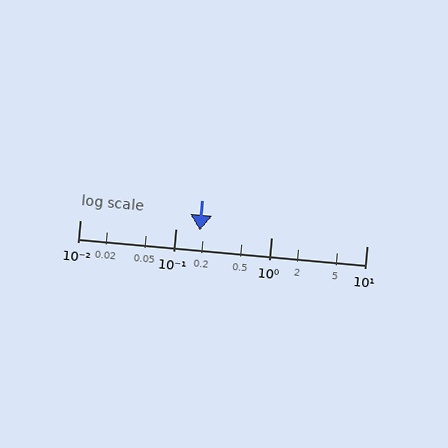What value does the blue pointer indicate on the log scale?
The pointer indicates approximately 0.18.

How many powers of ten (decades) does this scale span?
The scale spans 3 decades, from 0.01 to 10.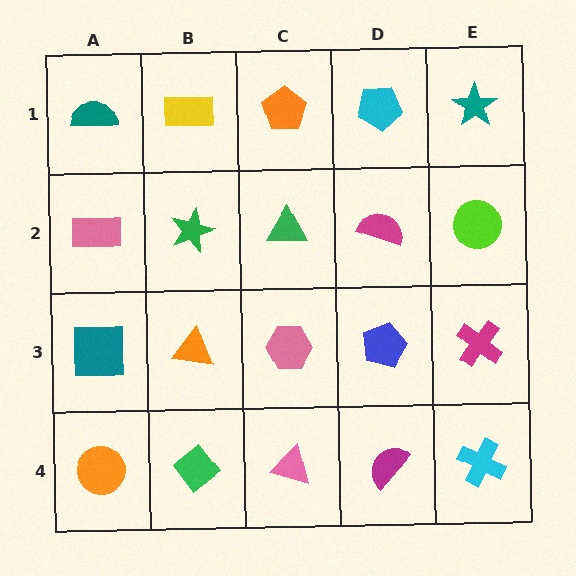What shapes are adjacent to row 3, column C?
A green triangle (row 2, column C), a pink triangle (row 4, column C), an orange triangle (row 3, column B), a blue pentagon (row 3, column D).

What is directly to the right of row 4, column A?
A green diamond.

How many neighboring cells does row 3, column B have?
4.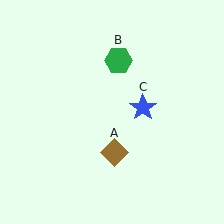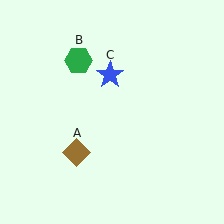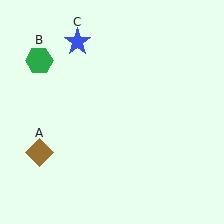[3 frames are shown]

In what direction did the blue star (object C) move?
The blue star (object C) moved up and to the left.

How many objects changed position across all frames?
3 objects changed position: brown diamond (object A), green hexagon (object B), blue star (object C).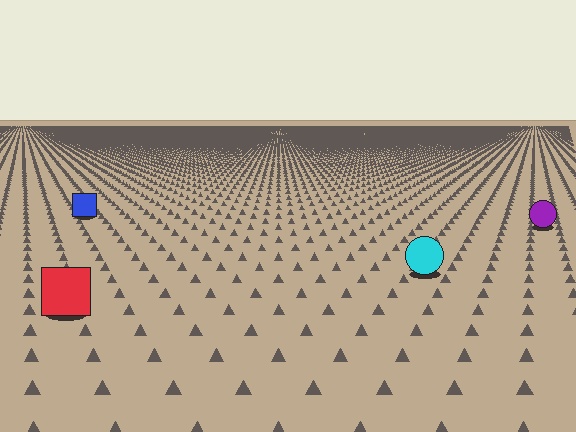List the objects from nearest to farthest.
From nearest to farthest: the red square, the cyan circle, the purple circle, the blue square.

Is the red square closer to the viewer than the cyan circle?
Yes. The red square is closer — you can tell from the texture gradient: the ground texture is coarser near it.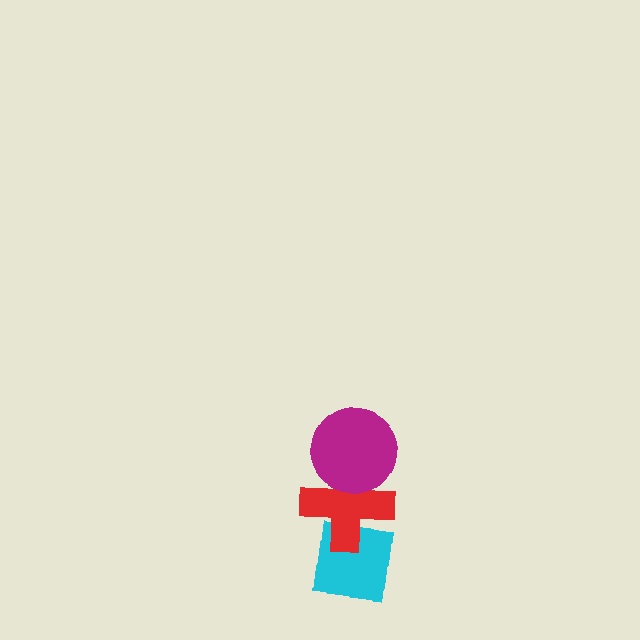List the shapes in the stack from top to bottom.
From top to bottom: the magenta circle, the red cross, the cyan square.